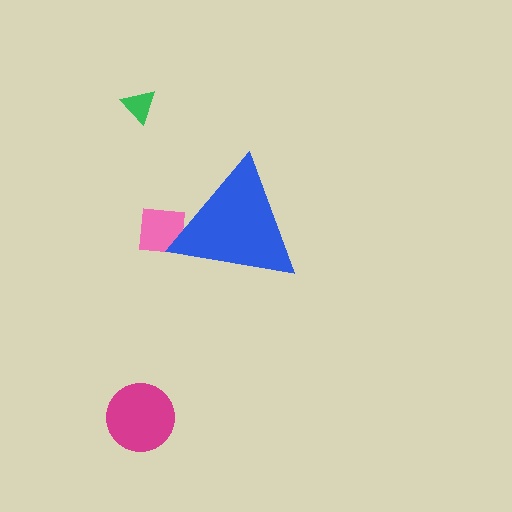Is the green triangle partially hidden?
No, the green triangle is fully visible.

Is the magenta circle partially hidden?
No, the magenta circle is fully visible.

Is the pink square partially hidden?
Yes, the pink square is partially hidden behind the blue triangle.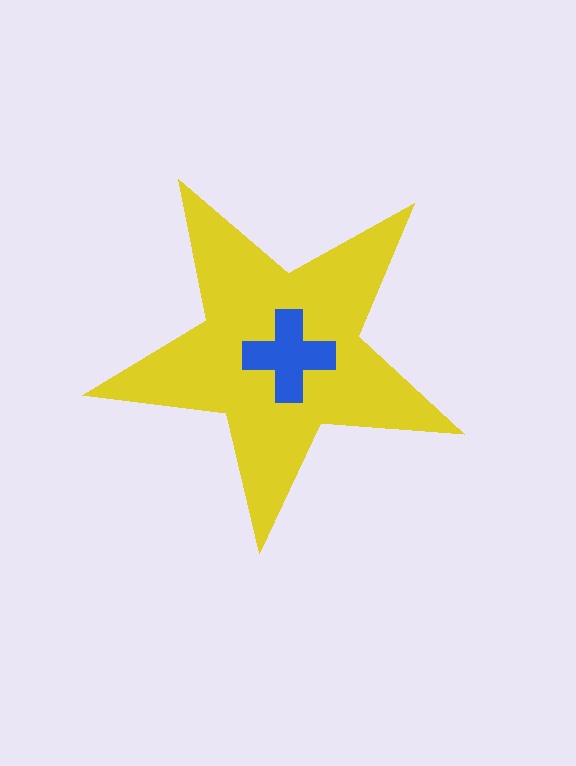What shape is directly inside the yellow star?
The blue cross.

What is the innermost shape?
The blue cross.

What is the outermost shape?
The yellow star.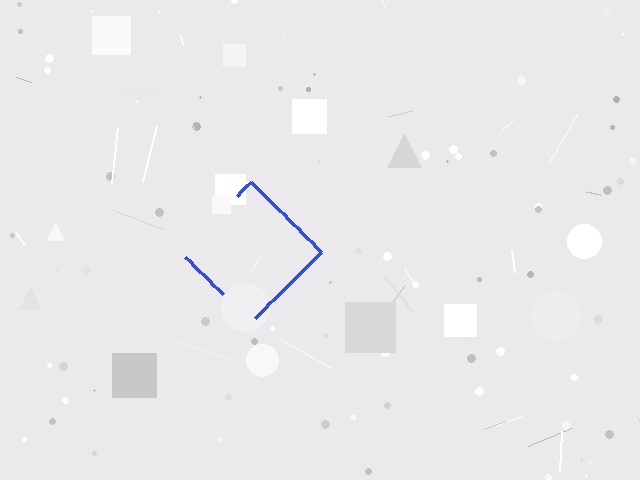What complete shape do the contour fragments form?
The contour fragments form a diamond.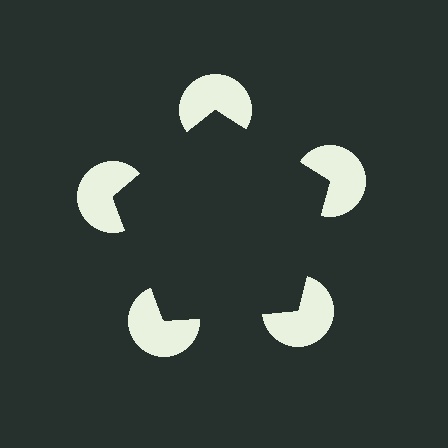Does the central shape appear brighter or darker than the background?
It typically appears slightly darker than the background, even though no actual brightness change is drawn.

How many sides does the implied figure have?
5 sides.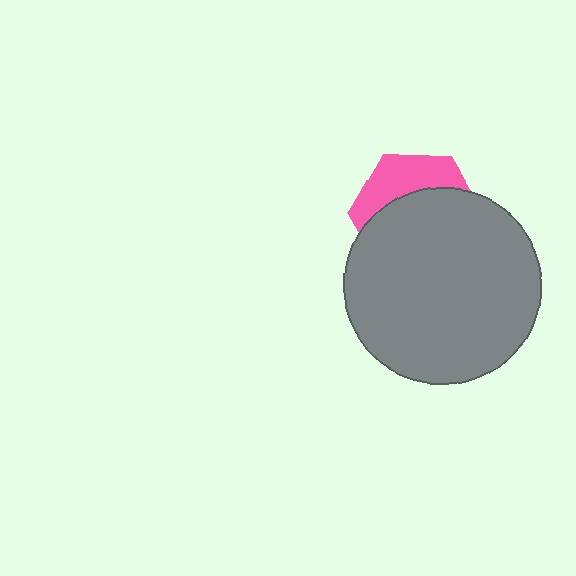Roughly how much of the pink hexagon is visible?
A small part of it is visible (roughly 34%).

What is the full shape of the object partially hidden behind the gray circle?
The partially hidden object is a pink hexagon.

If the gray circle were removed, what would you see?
You would see the complete pink hexagon.